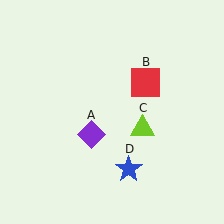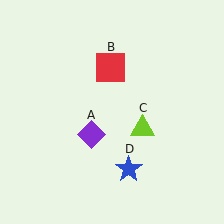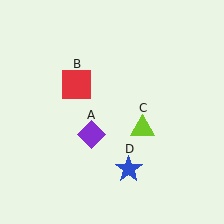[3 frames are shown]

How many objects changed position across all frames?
1 object changed position: red square (object B).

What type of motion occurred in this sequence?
The red square (object B) rotated counterclockwise around the center of the scene.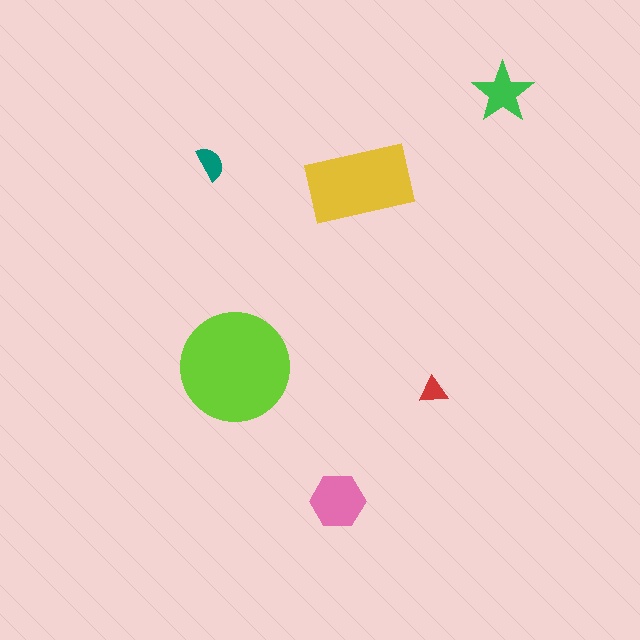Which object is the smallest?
The red triangle.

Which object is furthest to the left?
The teal semicircle is leftmost.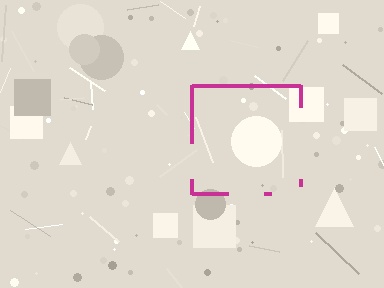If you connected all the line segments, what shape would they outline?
They would outline a square.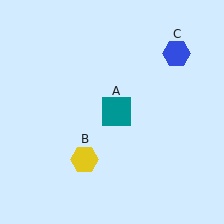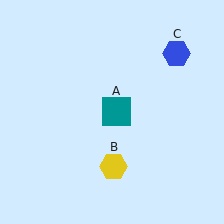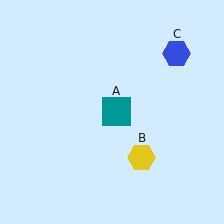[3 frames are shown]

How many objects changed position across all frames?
1 object changed position: yellow hexagon (object B).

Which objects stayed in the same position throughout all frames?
Teal square (object A) and blue hexagon (object C) remained stationary.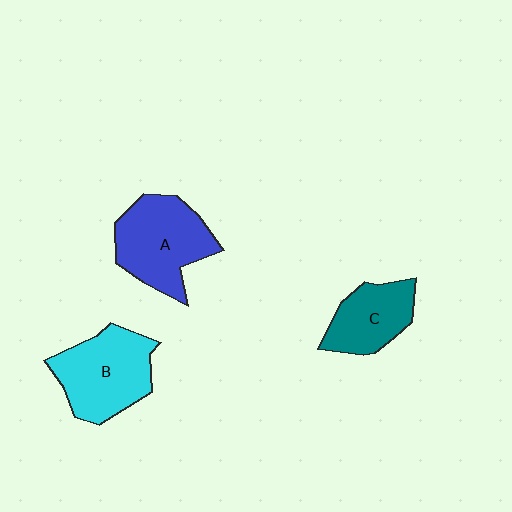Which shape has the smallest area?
Shape C (teal).